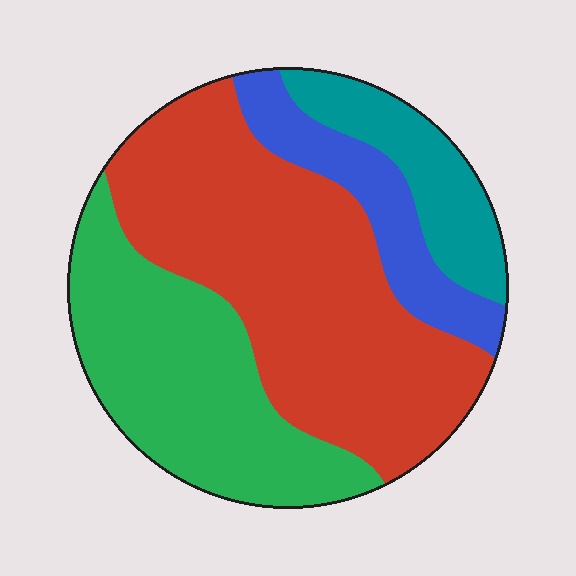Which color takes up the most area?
Red, at roughly 45%.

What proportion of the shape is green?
Green covers around 30% of the shape.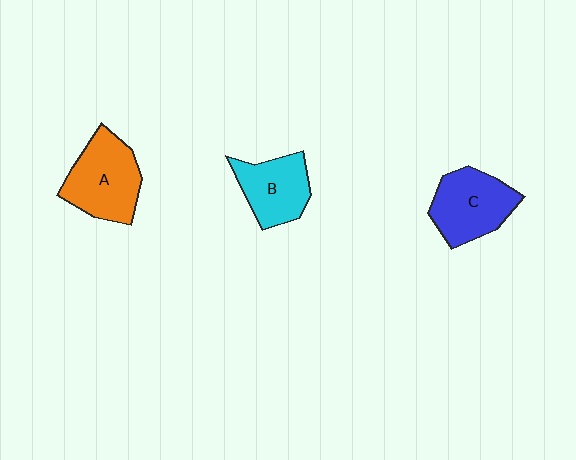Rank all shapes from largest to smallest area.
From largest to smallest: A (orange), C (blue), B (cyan).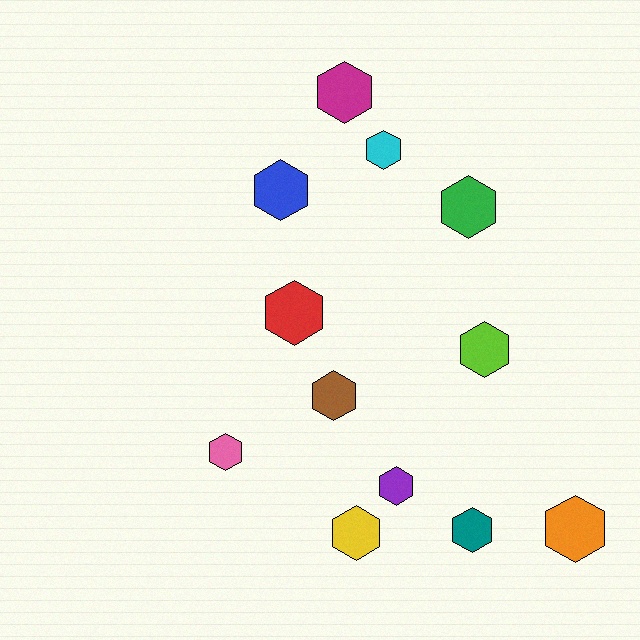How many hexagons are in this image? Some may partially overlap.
There are 12 hexagons.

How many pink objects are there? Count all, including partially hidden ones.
There is 1 pink object.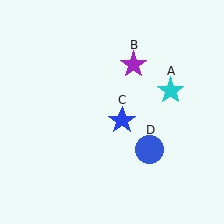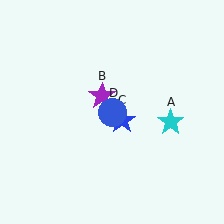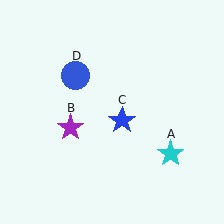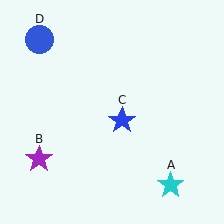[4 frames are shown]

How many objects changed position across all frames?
3 objects changed position: cyan star (object A), purple star (object B), blue circle (object D).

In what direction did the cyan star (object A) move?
The cyan star (object A) moved down.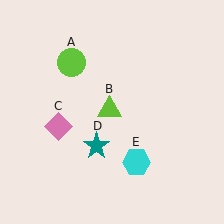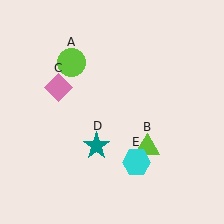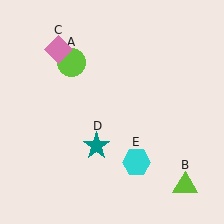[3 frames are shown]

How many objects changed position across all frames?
2 objects changed position: lime triangle (object B), pink diamond (object C).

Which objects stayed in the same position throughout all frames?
Lime circle (object A) and teal star (object D) and cyan hexagon (object E) remained stationary.